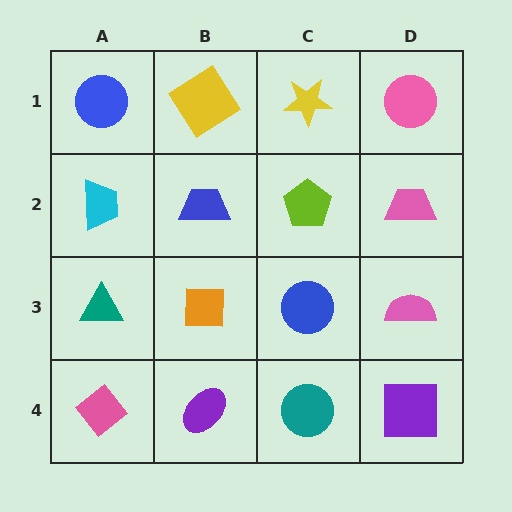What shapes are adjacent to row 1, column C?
A lime pentagon (row 2, column C), a yellow diamond (row 1, column B), a pink circle (row 1, column D).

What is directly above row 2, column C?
A yellow star.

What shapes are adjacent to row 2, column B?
A yellow diamond (row 1, column B), an orange square (row 3, column B), a cyan trapezoid (row 2, column A), a lime pentagon (row 2, column C).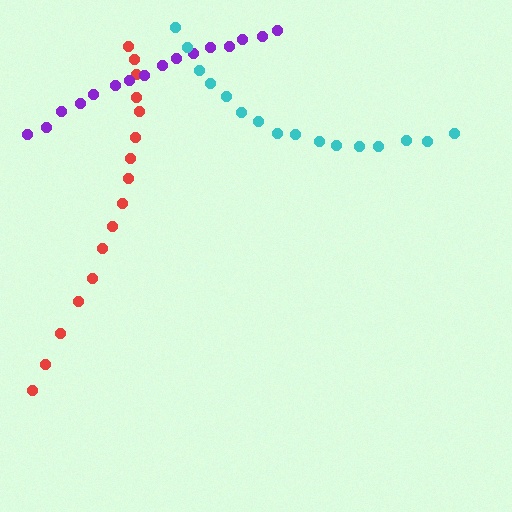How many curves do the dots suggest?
There are 3 distinct paths.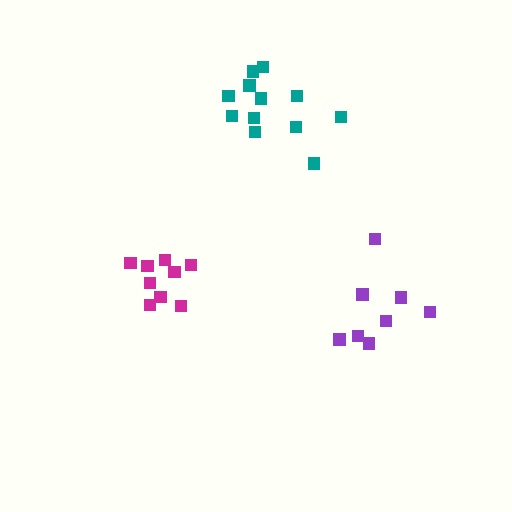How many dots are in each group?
Group 1: 12 dots, Group 2: 9 dots, Group 3: 8 dots (29 total).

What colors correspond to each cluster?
The clusters are colored: teal, magenta, purple.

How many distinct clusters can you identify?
There are 3 distinct clusters.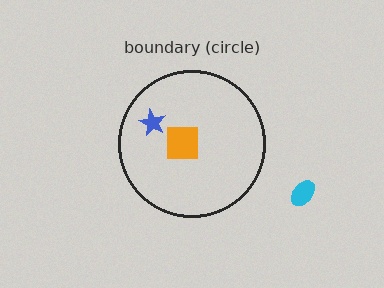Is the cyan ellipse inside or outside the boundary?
Outside.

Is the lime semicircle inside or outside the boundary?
Inside.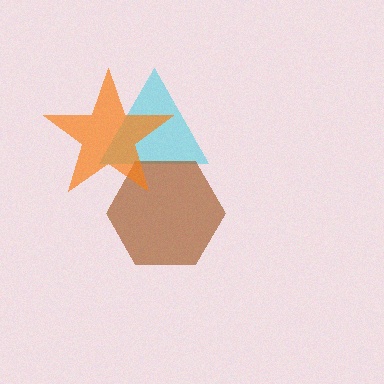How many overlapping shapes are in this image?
There are 3 overlapping shapes in the image.